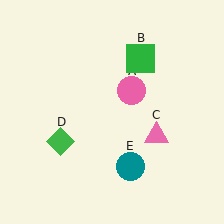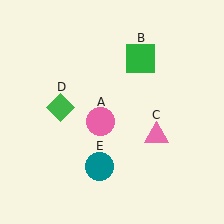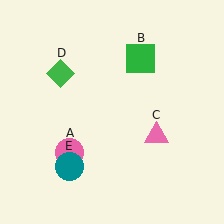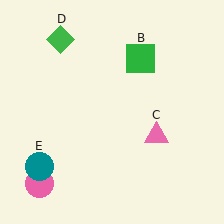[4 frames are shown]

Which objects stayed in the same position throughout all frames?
Green square (object B) and pink triangle (object C) remained stationary.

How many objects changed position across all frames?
3 objects changed position: pink circle (object A), green diamond (object D), teal circle (object E).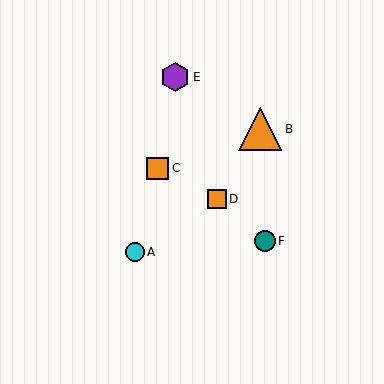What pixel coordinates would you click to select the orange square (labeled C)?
Click at (158, 168) to select the orange square C.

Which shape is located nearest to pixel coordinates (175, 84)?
The purple hexagon (labeled E) at (175, 77) is nearest to that location.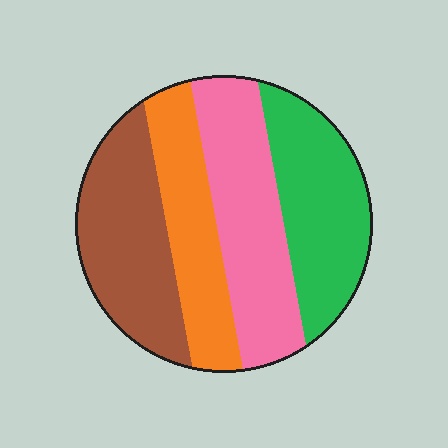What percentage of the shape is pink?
Pink covers around 30% of the shape.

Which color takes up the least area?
Orange, at roughly 20%.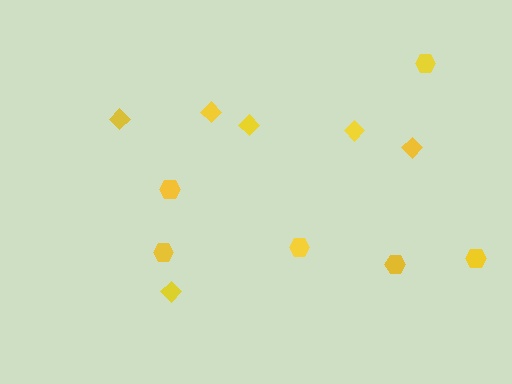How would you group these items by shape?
There are 2 groups: one group of diamonds (6) and one group of hexagons (6).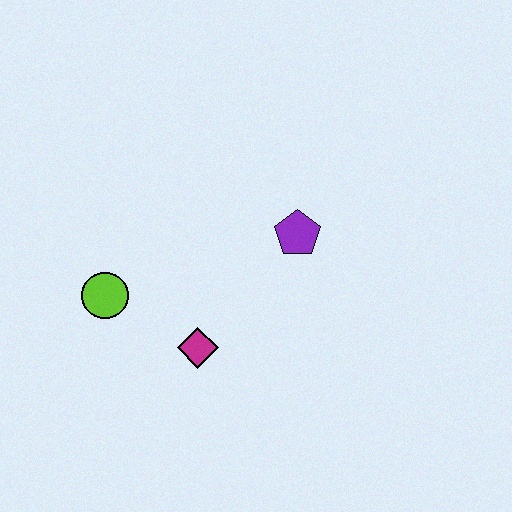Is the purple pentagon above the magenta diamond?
Yes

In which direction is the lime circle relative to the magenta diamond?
The lime circle is to the left of the magenta diamond.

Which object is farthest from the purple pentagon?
The lime circle is farthest from the purple pentagon.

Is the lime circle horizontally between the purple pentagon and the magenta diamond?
No